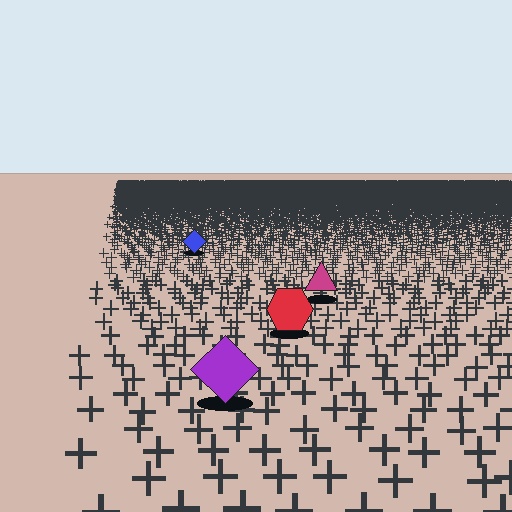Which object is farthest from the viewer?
The blue diamond is farthest from the viewer. It appears smaller and the ground texture around it is denser.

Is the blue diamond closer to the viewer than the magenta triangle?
No. The magenta triangle is closer — you can tell from the texture gradient: the ground texture is coarser near it.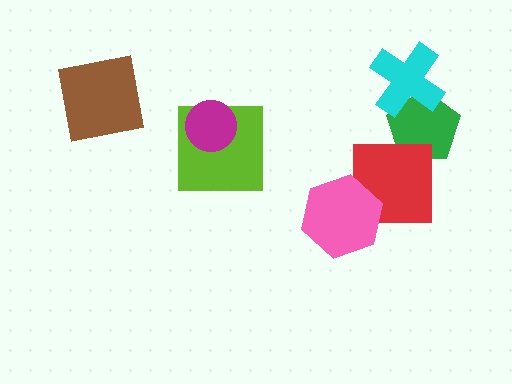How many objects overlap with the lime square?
1 object overlaps with the lime square.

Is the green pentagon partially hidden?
Yes, it is partially covered by another shape.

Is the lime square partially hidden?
Yes, it is partially covered by another shape.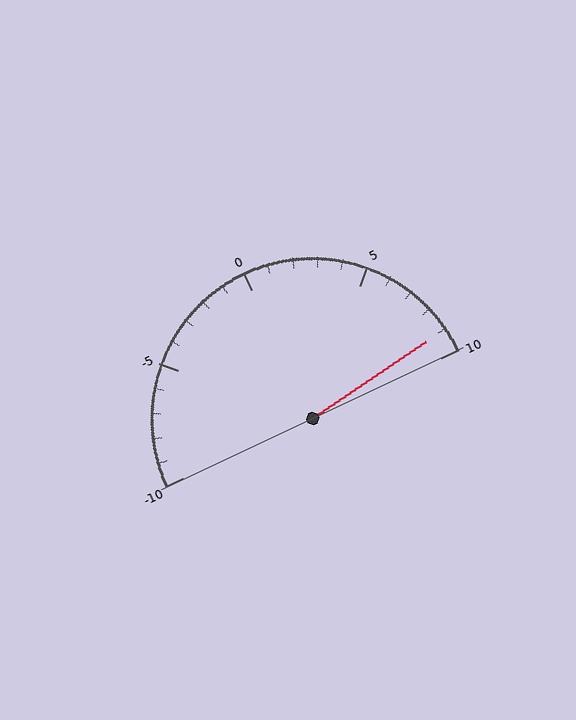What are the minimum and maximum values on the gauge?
The gauge ranges from -10 to 10.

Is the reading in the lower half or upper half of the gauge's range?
The reading is in the upper half of the range (-10 to 10).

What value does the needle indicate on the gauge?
The needle indicates approximately 9.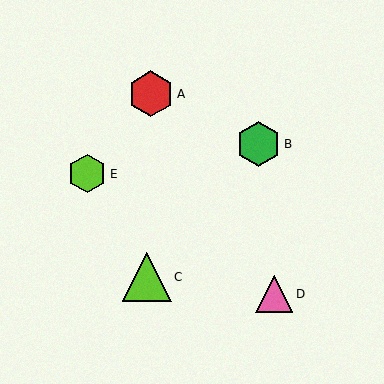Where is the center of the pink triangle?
The center of the pink triangle is at (274, 294).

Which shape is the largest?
The lime triangle (labeled C) is the largest.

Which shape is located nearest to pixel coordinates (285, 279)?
The pink triangle (labeled D) at (274, 294) is nearest to that location.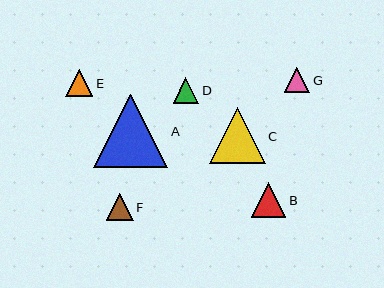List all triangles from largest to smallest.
From largest to smallest: A, C, B, F, E, D, G.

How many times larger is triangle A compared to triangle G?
Triangle A is approximately 2.9 times the size of triangle G.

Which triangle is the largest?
Triangle A is the largest with a size of approximately 74 pixels.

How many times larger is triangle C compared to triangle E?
Triangle C is approximately 2.1 times the size of triangle E.